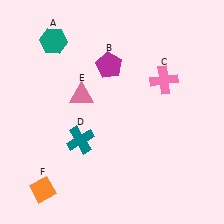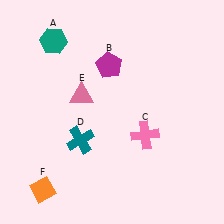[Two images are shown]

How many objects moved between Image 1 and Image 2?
1 object moved between the two images.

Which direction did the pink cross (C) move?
The pink cross (C) moved down.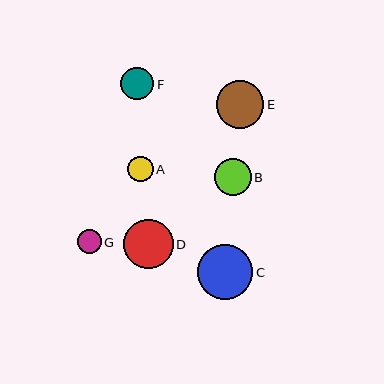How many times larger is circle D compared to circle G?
Circle D is approximately 2.1 times the size of circle G.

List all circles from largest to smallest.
From largest to smallest: C, D, E, B, F, A, G.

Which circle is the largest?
Circle C is the largest with a size of approximately 55 pixels.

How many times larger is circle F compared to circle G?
Circle F is approximately 1.4 times the size of circle G.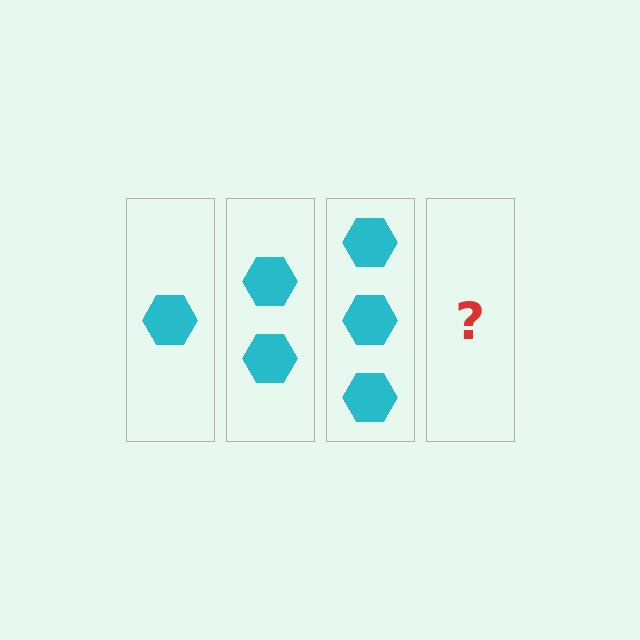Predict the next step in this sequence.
The next step is 4 hexagons.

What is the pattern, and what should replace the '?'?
The pattern is that each step adds one more hexagon. The '?' should be 4 hexagons.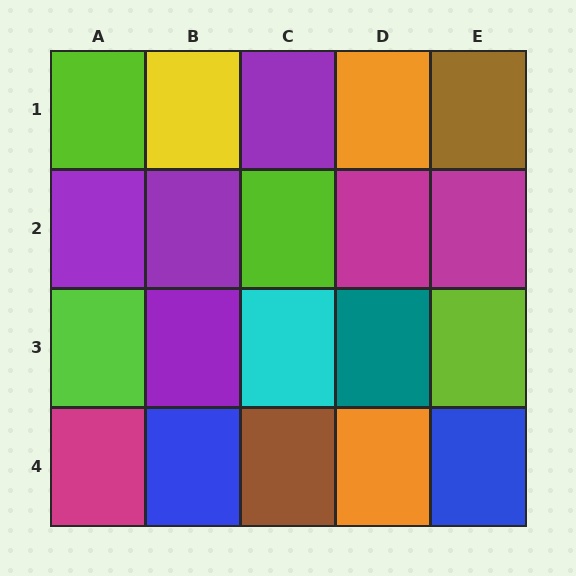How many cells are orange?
2 cells are orange.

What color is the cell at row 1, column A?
Lime.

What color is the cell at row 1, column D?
Orange.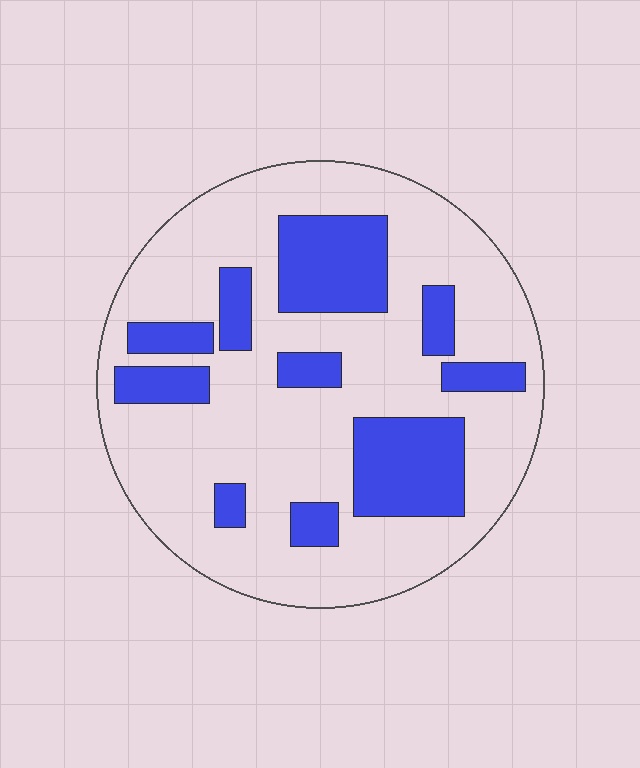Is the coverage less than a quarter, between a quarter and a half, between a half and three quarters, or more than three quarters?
Between a quarter and a half.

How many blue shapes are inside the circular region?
10.